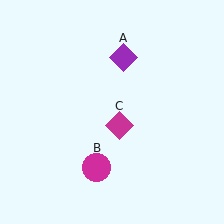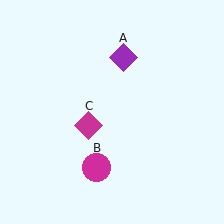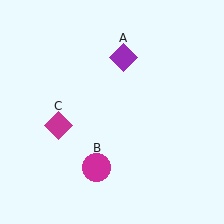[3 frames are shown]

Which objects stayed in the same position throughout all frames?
Purple diamond (object A) and magenta circle (object B) remained stationary.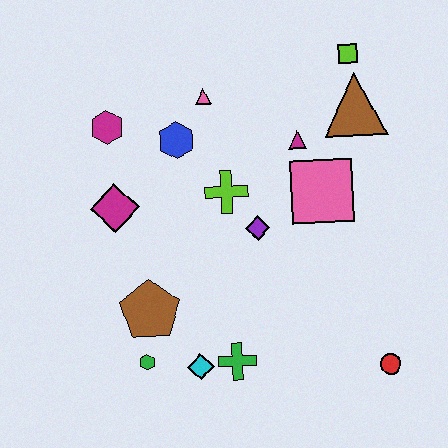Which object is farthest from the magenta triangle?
The green hexagon is farthest from the magenta triangle.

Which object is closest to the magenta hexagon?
The blue hexagon is closest to the magenta hexagon.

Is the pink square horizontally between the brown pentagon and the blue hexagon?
No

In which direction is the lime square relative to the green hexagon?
The lime square is above the green hexagon.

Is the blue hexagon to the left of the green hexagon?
No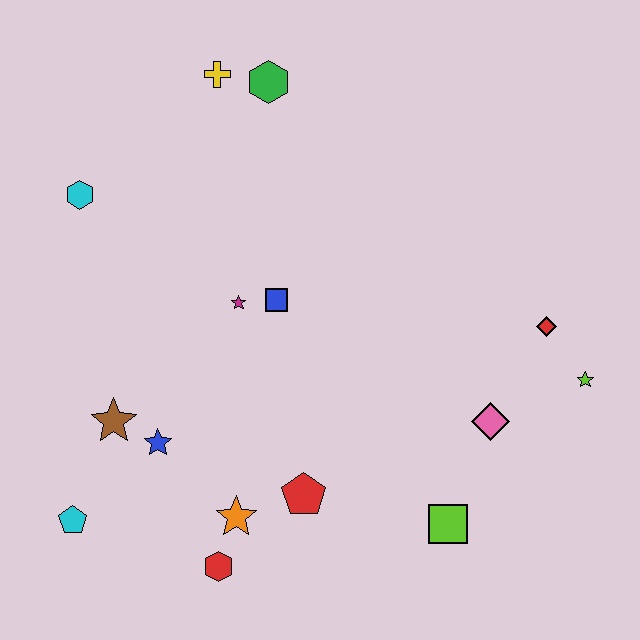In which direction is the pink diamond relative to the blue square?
The pink diamond is to the right of the blue square.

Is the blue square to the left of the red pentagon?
Yes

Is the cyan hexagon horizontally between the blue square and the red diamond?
No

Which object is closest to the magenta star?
The blue square is closest to the magenta star.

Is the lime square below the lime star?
Yes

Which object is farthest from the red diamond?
The cyan pentagon is farthest from the red diamond.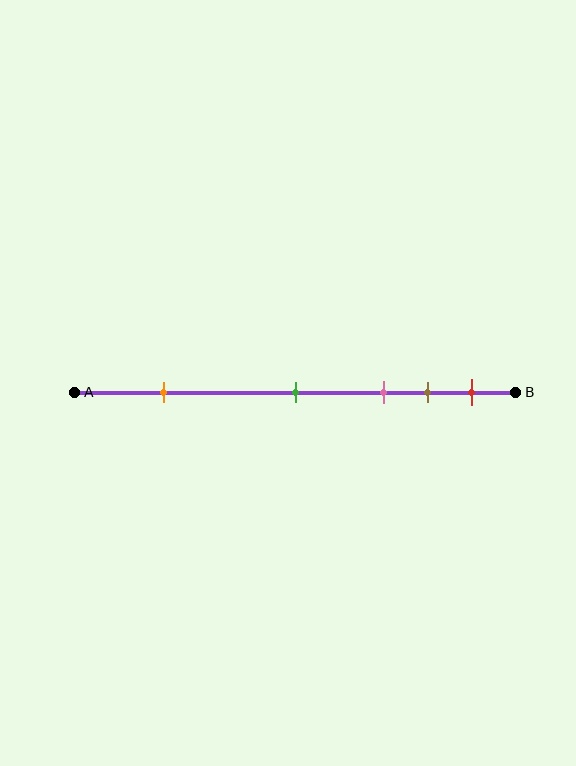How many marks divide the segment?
There are 5 marks dividing the segment.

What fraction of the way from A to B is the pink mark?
The pink mark is approximately 70% (0.7) of the way from A to B.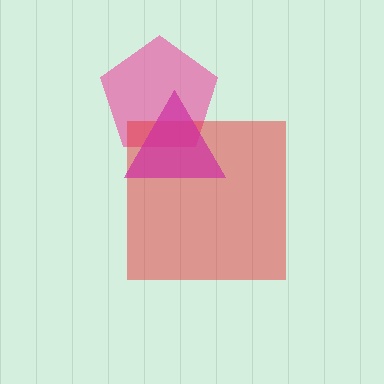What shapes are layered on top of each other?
The layered shapes are: a pink pentagon, a red square, a magenta triangle.